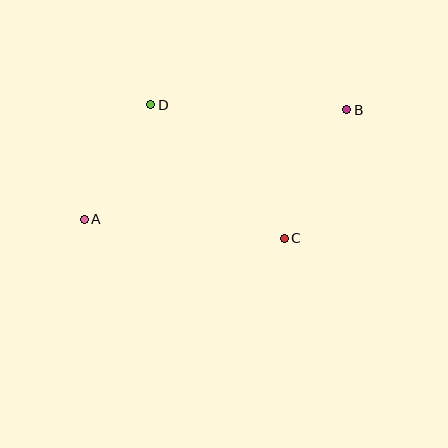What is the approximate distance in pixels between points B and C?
The distance between B and C is approximately 143 pixels.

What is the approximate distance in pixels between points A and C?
The distance between A and C is approximately 201 pixels.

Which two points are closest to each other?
Points A and D are closest to each other.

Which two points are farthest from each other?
Points A and B are farthest from each other.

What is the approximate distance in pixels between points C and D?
The distance between C and D is approximately 189 pixels.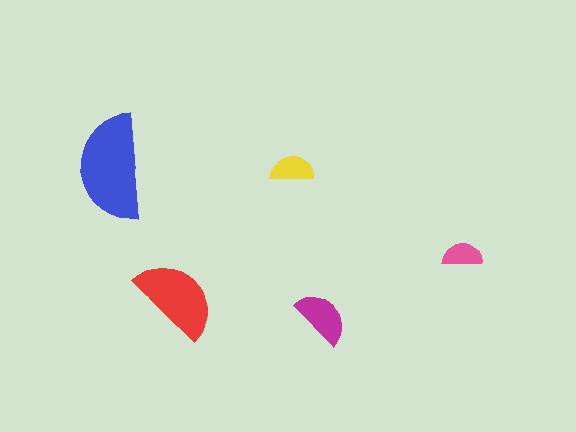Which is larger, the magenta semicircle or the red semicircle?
The red one.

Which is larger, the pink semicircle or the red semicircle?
The red one.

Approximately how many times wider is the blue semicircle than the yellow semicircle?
About 2.5 times wider.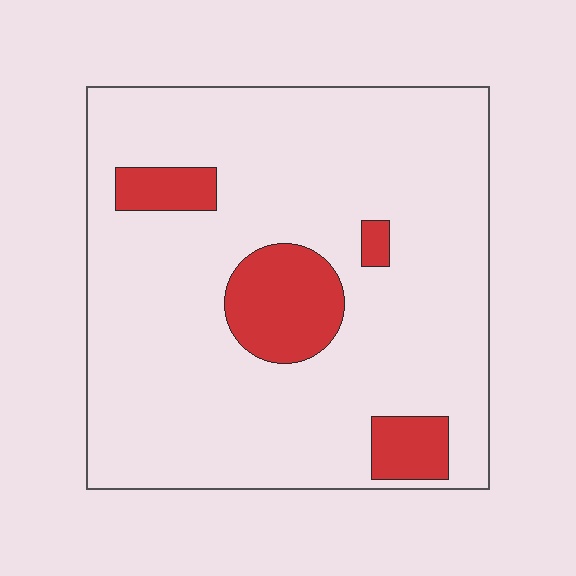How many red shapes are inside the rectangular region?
4.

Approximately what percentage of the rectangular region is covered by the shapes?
Approximately 15%.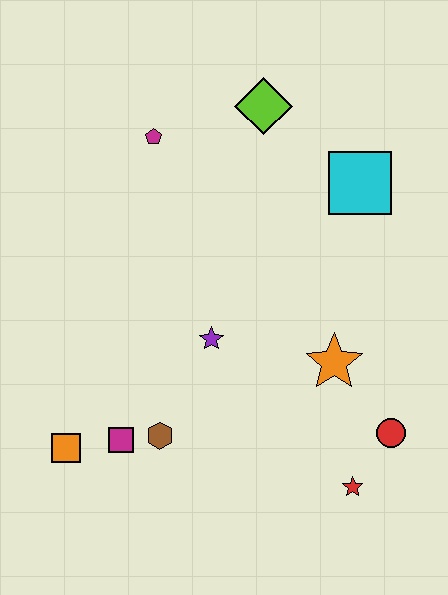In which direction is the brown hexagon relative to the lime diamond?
The brown hexagon is below the lime diamond.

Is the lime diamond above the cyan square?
Yes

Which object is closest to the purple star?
The brown hexagon is closest to the purple star.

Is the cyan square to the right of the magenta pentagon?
Yes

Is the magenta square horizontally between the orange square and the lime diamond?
Yes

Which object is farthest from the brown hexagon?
The lime diamond is farthest from the brown hexagon.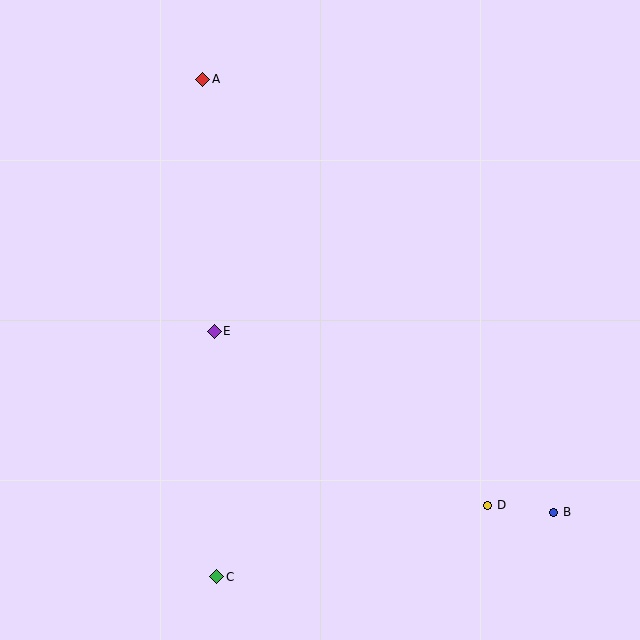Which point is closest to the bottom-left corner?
Point C is closest to the bottom-left corner.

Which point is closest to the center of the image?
Point E at (214, 331) is closest to the center.